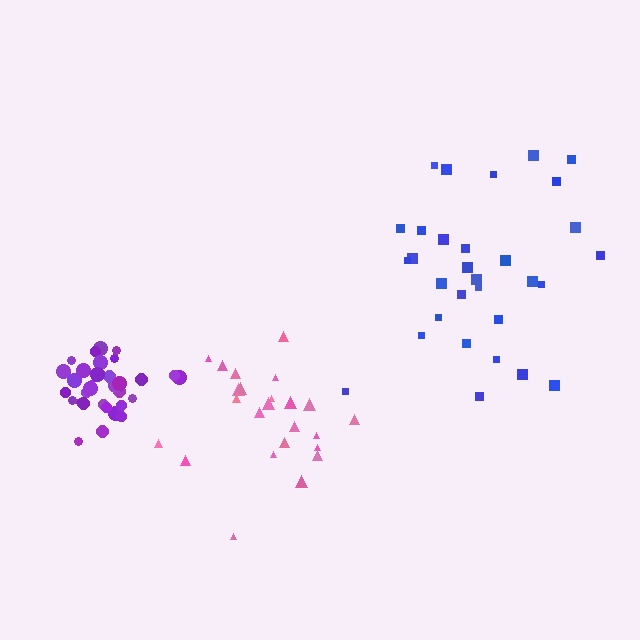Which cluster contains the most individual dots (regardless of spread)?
Purple (34).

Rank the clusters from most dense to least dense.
purple, pink, blue.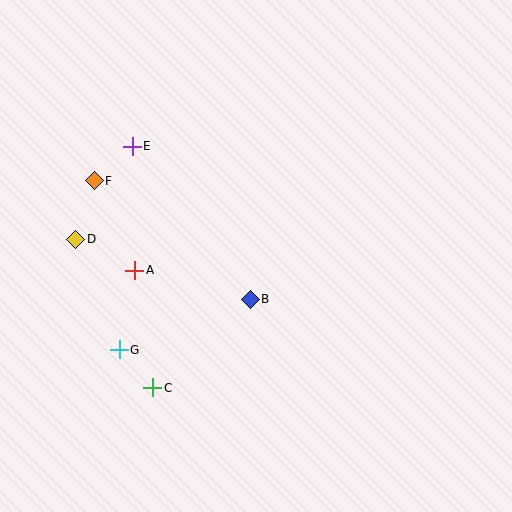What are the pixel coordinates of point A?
Point A is at (135, 270).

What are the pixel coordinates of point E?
Point E is at (132, 146).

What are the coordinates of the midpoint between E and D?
The midpoint between E and D is at (104, 193).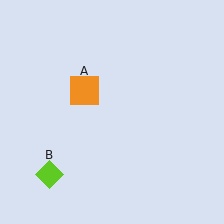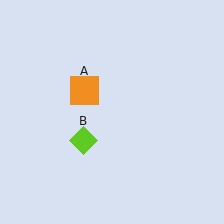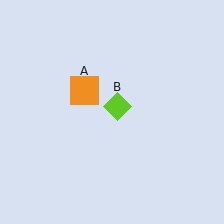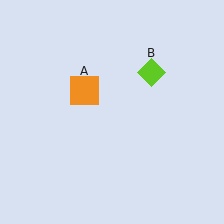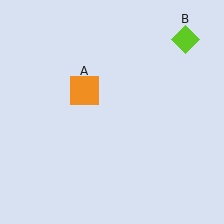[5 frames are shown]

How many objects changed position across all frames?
1 object changed position: lime diamond (object B).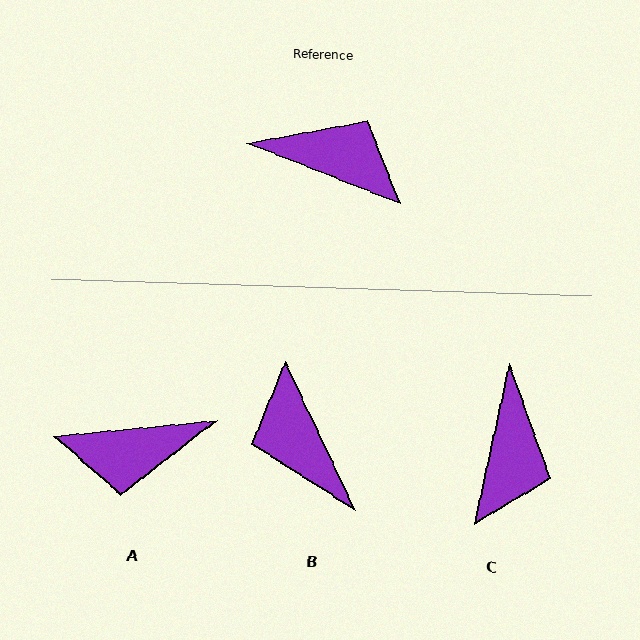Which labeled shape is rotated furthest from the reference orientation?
A, about 153 degrees away.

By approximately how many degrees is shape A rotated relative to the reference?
Approximately 153 degrees clockwise.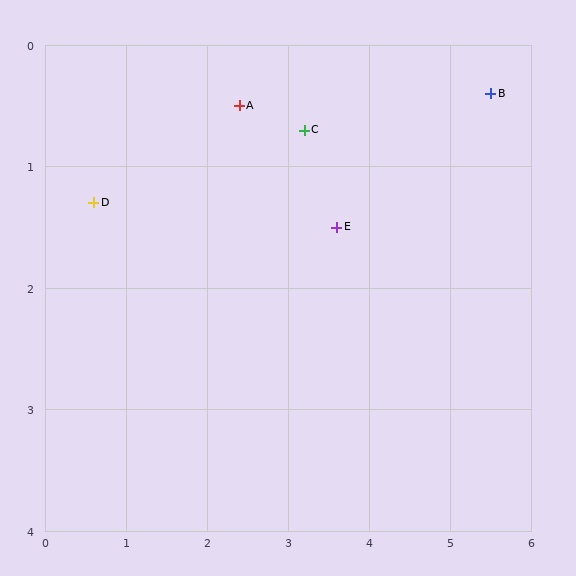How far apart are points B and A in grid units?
Points B and A are about 3.1 grid units apart.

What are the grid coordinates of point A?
Point A is at approximately (2.4, 0.5).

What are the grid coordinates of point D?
Point D is at approximately (0.6, 1.3).